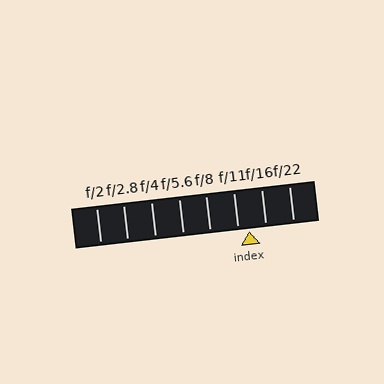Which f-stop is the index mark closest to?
The index mark is closest to f/11.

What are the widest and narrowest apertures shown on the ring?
The widest aperture shown is f/2 and the narrowest is f/22.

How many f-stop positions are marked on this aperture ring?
There are 8 f-stop positions marked.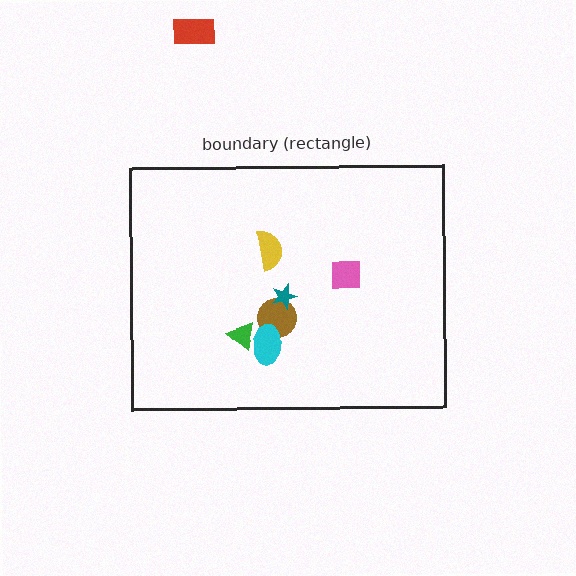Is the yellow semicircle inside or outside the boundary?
Inside.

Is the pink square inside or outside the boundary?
Inside.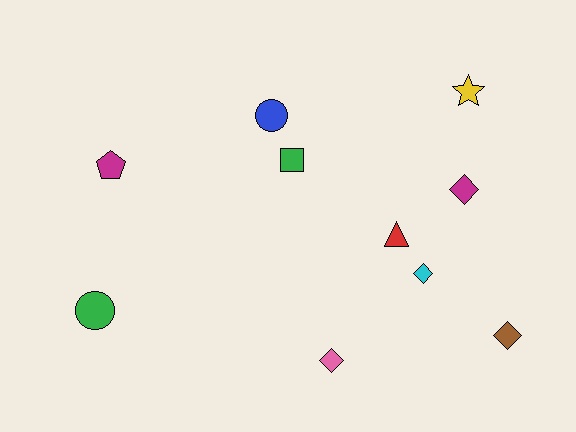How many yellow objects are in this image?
There is 1 yellow object.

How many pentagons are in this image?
There is 1 pentagon.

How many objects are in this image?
There are 10 objects.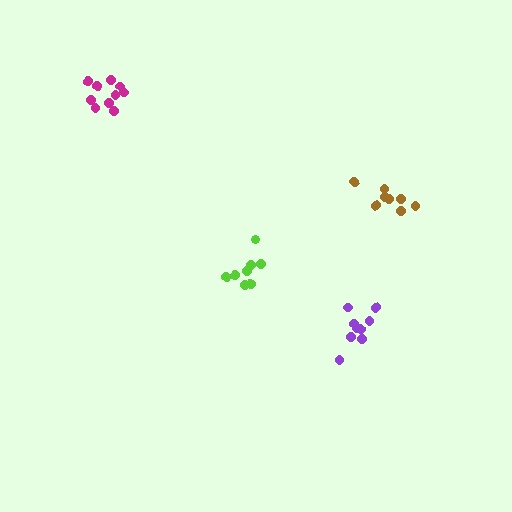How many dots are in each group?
Group 1: 8 dots, Group 2: 8 dots, Group 3: 10 dots, Group 4: 10 dots (36 total).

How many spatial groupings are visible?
There are 4 spatial groupings.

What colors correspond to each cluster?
The clusters are colored: lime, brown, purple, magenta.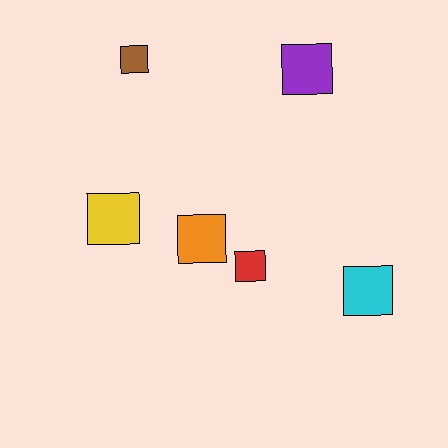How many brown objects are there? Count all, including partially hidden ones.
There is 1 brown object.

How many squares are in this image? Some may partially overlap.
There are 6 squares.